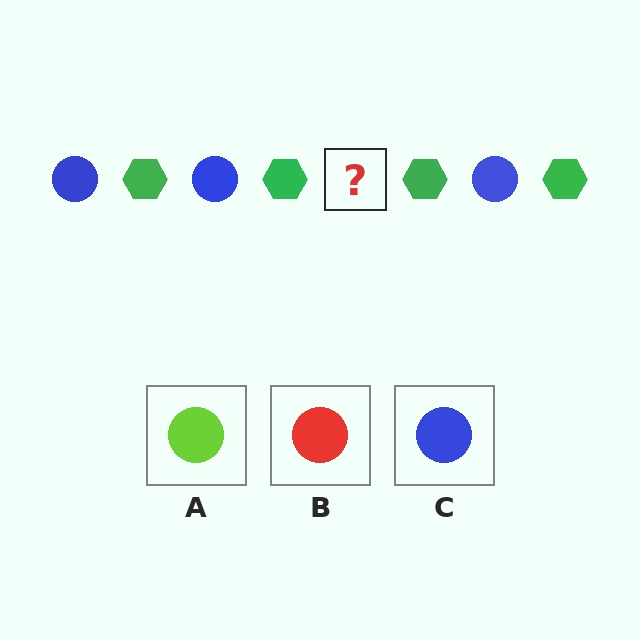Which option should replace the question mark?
Option C.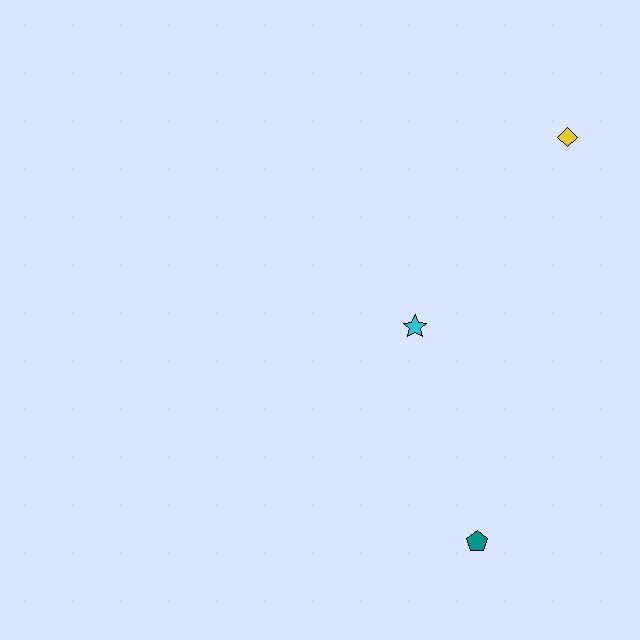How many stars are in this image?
There is 1 star.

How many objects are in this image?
There are 3 objects.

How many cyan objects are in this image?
There is 1 cyan object.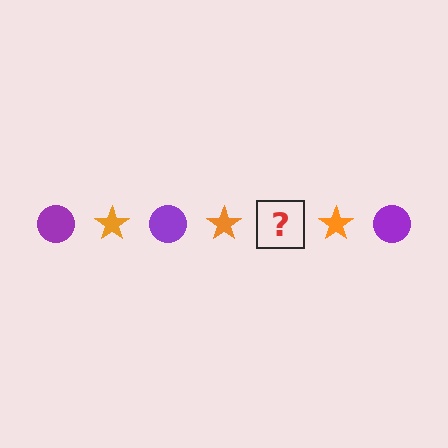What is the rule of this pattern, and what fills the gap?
The rule is that the pattern alternates between purple circle and orange star. The gap should be filled with a purple circle.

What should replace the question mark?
The question mark should be replaced with a purple circle.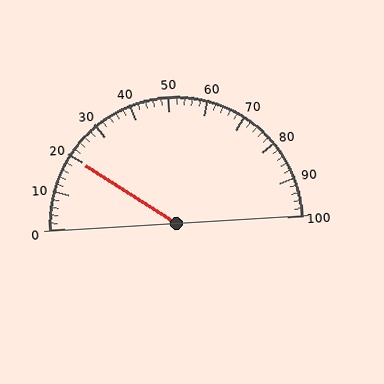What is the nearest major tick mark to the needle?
The nearest major tick mark is 20.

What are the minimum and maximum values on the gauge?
The gauge ranges from 0 to 100.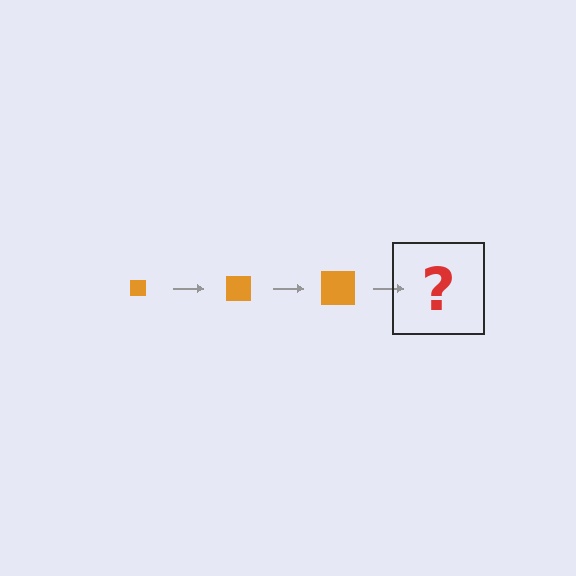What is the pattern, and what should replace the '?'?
The pattern is that the square gets progressively larger each step. The '?' should be an orange square, larger than the previous one.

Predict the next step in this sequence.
The next step is an orange square, larger than the previous one.